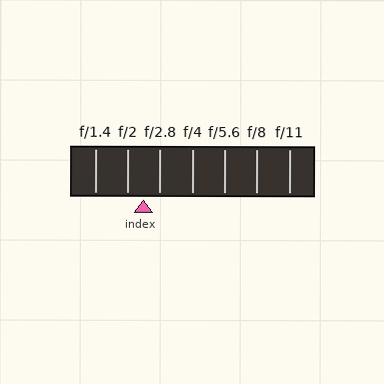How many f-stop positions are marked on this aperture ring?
There are 7 f-stop positions marked.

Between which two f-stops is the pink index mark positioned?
The index mark is between f/2 and f/2.8.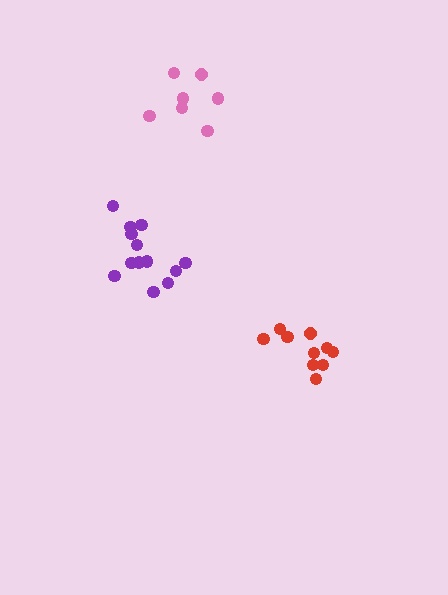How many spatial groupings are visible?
There are 3 spatial groupings.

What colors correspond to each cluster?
The clusters are colored: red, purple, pink.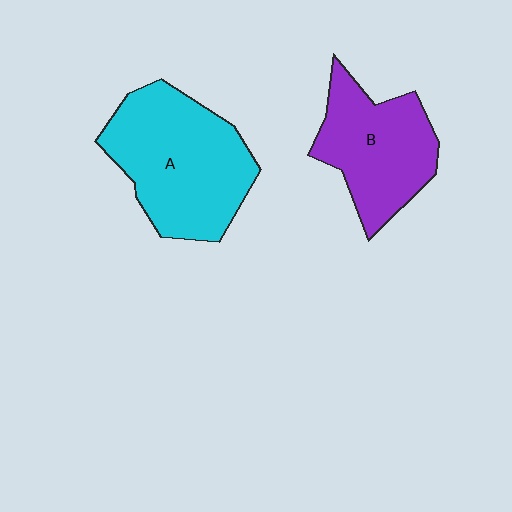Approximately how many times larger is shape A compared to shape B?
Approximately 1.3 times.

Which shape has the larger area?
Shape A (cyan).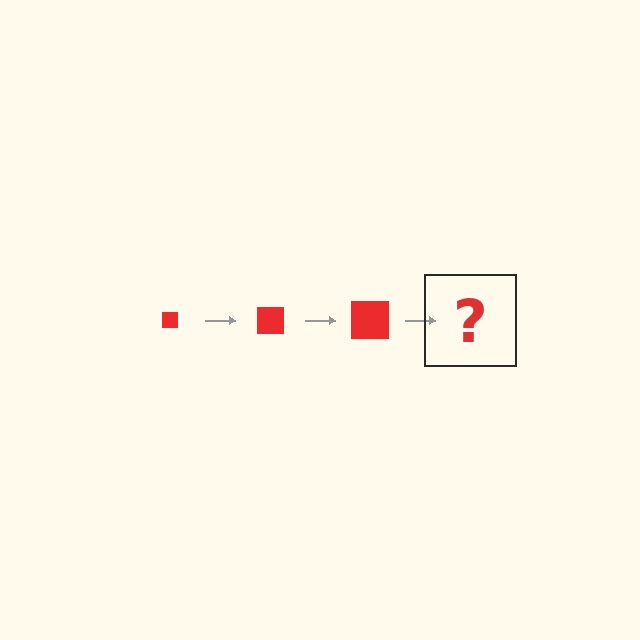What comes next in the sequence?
The next element should be a red square, larger than the previous one.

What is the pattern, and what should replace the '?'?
The pattern is that the square gets progressively larger each step. The '?' should be a red square, larger than the previous one.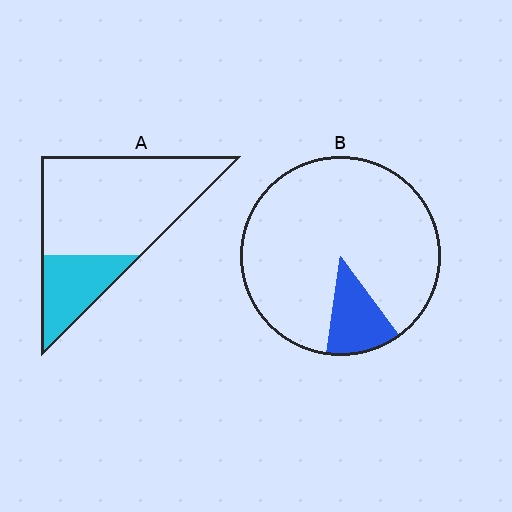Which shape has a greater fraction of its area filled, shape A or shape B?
Shape A.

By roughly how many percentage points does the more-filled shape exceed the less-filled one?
By roughly 15 percentage points (A over B).